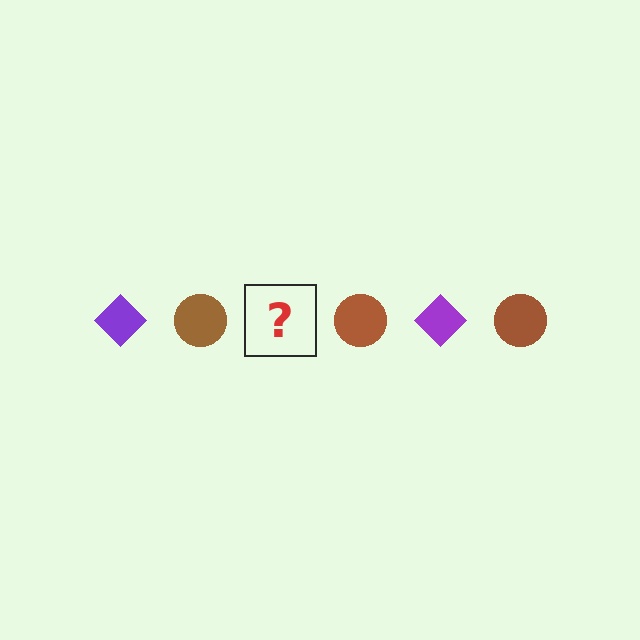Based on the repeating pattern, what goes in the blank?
The blank should be a purple diamond.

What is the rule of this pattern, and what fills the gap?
The rule is that the pattern alternates between purple diamond and brown circle. The gap should be filled with a purple diamond.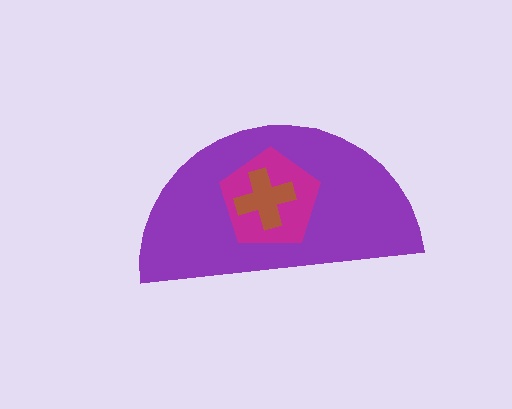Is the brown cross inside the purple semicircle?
Yes.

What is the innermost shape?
The brown cross.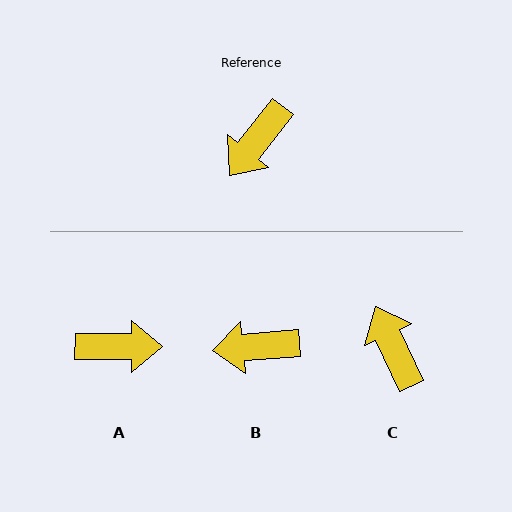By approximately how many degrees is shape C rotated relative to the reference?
Approximately 117 degrees clockwise.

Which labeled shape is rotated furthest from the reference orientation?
A, about 128 degrees away.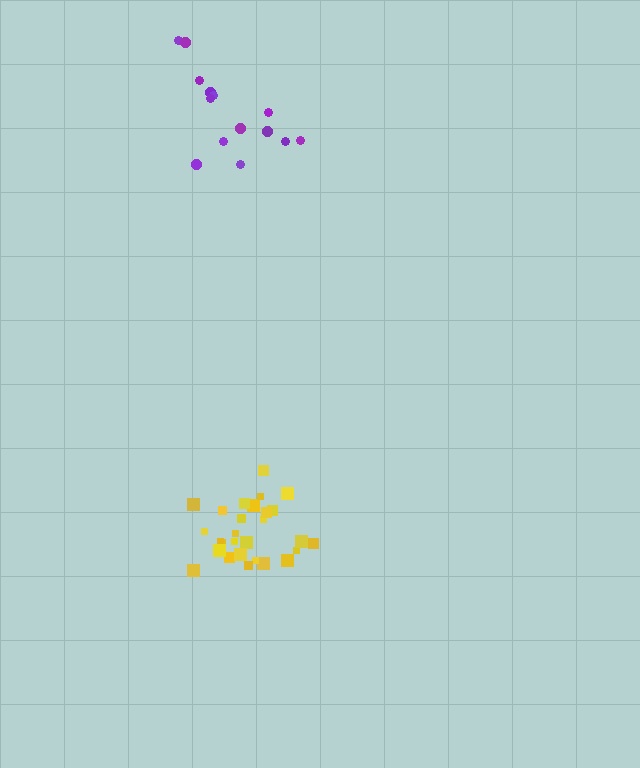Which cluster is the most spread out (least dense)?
Purple.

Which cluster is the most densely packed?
Yellow.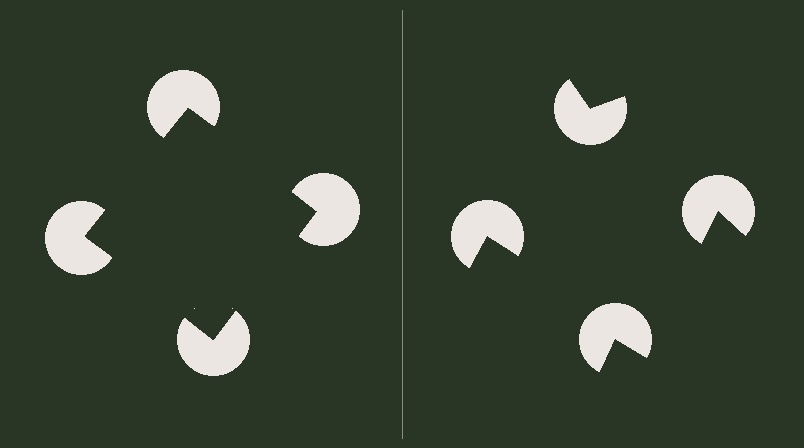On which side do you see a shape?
An illusory square appears on the left side. On the right side the wedge cuts are rotated, so no coherent shape forms.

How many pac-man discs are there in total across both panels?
8 — 4 on each side.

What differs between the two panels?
The pac-man discs are positioned identically on both sides; only the wedge orientations differ. On the left they align to a square; on the right they are misaligned.